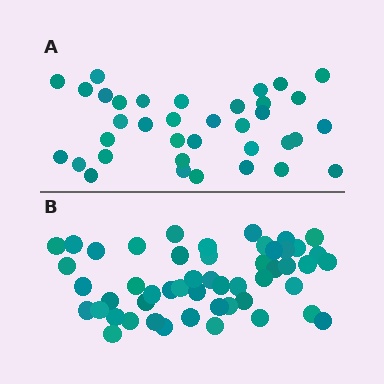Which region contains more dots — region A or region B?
Region B (the bottom region) has more dots.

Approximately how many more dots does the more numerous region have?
Region B has approximately 15 more dots than region A.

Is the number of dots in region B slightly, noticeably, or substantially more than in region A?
Region B has noticeably more, but not dramatically so. The ratio is roughly 1.4 to 1.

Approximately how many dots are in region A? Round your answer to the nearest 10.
About 40 dots. (The exact count is 36, which rounds to 40.)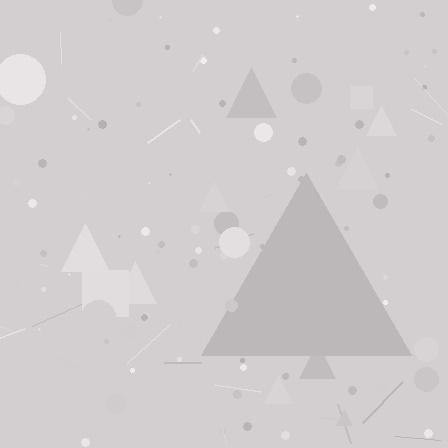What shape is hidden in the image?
A triangle is hidden in the image.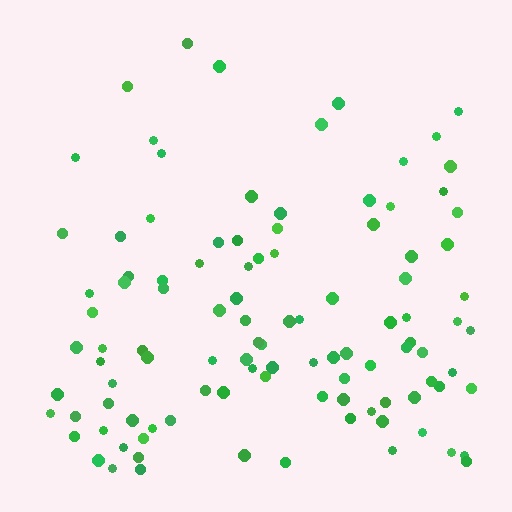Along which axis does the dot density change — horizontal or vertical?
Vertical.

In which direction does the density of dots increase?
From top to bottom, with the bottom side densest.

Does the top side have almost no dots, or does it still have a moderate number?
Still a moderate number, just noticeably fewer than the bottom.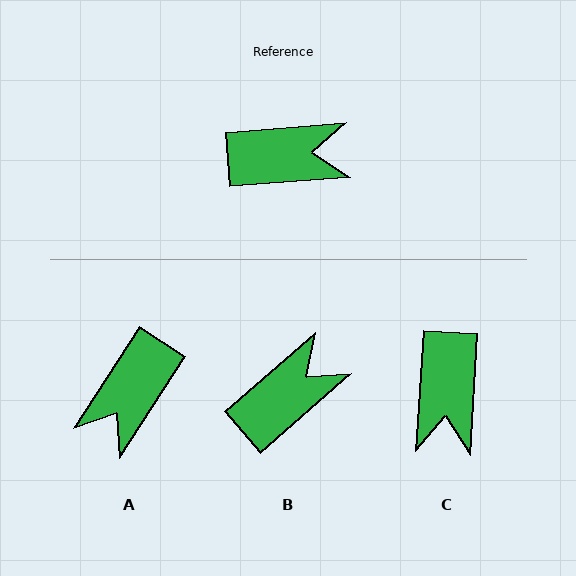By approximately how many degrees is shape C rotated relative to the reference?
Approximately 98 degrees clockwise.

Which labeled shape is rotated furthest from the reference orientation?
A, about 128 degrees away.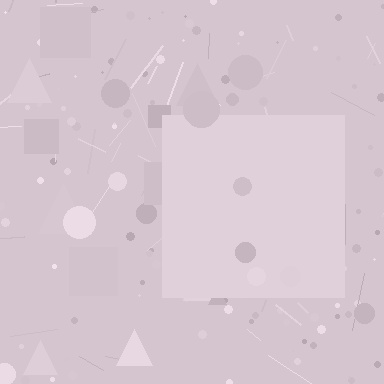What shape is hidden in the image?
A square is hidden in the image.